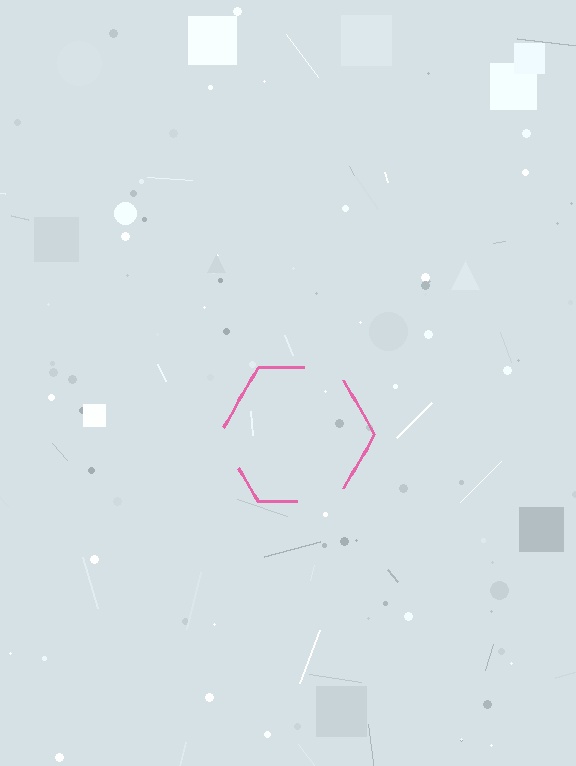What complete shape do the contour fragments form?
The contour fragments form a hexagon.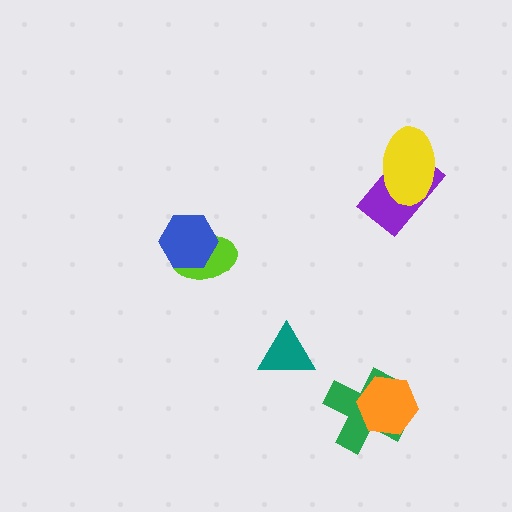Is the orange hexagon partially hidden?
No, no other shape covers it.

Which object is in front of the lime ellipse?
The blue hexagon is in front of the lime ellipse.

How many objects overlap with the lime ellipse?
1 object overlaps with the lime ellipse.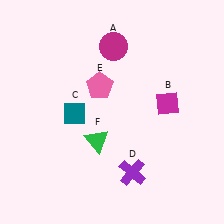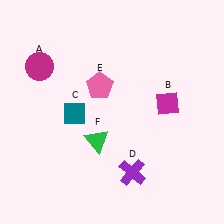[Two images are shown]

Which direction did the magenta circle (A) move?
The magenta circle (A) moved left.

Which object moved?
The magenta circle (A) moved left.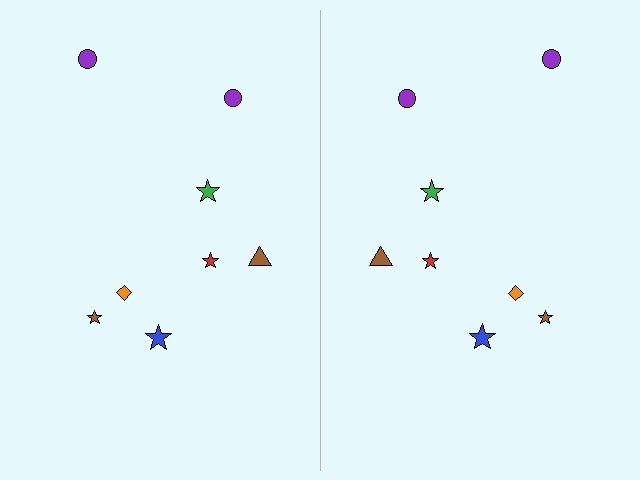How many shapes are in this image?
There are 16 shapes in this image.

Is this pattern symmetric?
Yes, this pattern has bilateral (reflection) symmetry.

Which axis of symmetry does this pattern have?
The pattern has a vertical axis of symmetry running through the center of the image.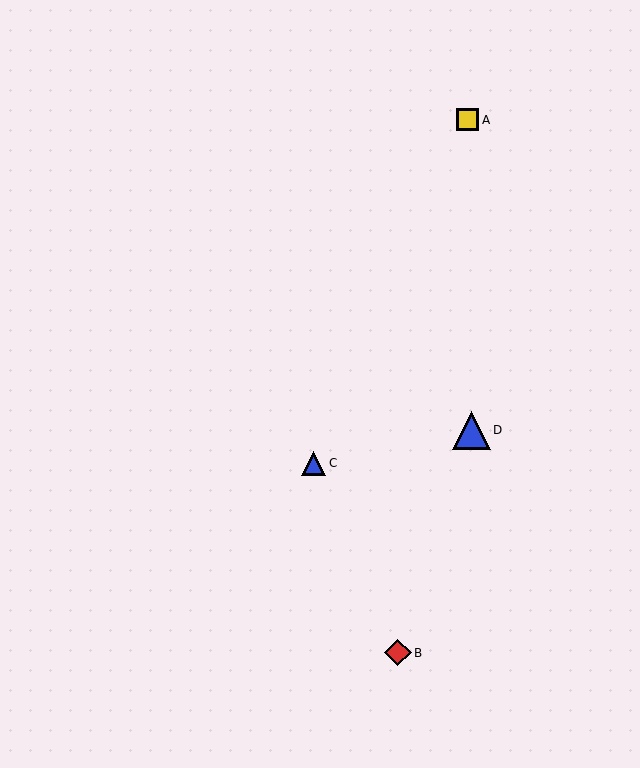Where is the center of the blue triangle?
The center of the blue triangle is at (314, 463).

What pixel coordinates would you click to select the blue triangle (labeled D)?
Click at (471, 430) to select the blue triangle D.